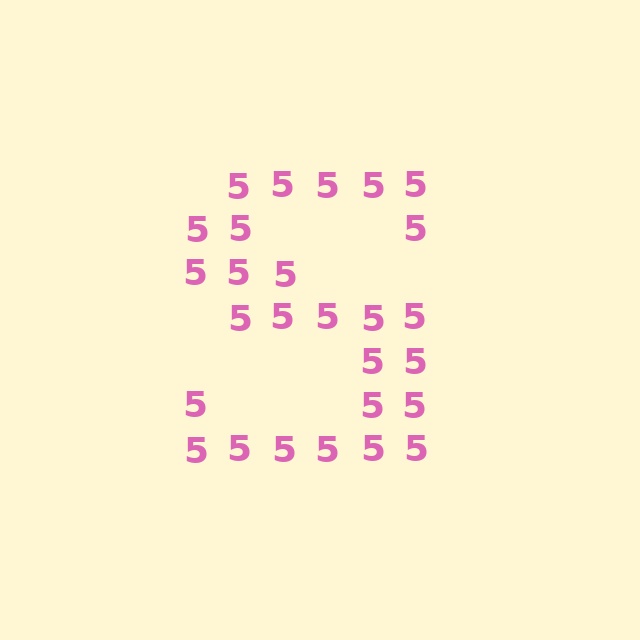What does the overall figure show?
The overall figure shows the letter S.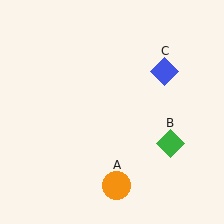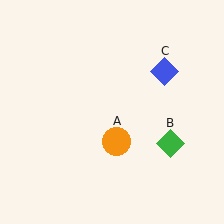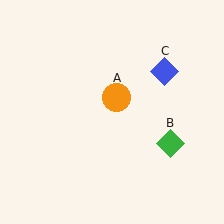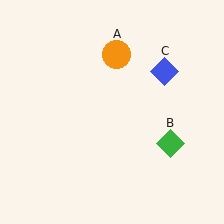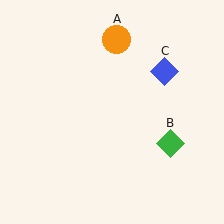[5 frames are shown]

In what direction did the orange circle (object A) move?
The orange circle (object A) moved up.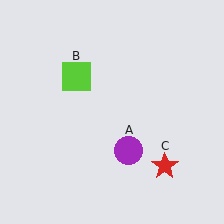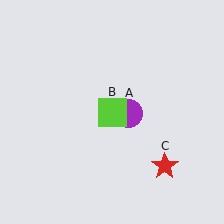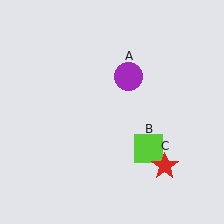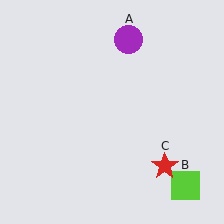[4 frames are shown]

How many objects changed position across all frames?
2 objects changed position: purple circle (object A), lime square (object B).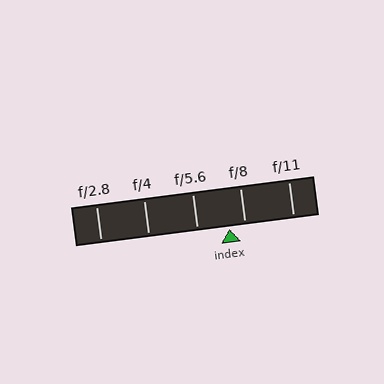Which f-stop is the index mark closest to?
The index mark is closest to f/8.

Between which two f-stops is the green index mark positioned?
The index mark is between f/5.6 and f/8.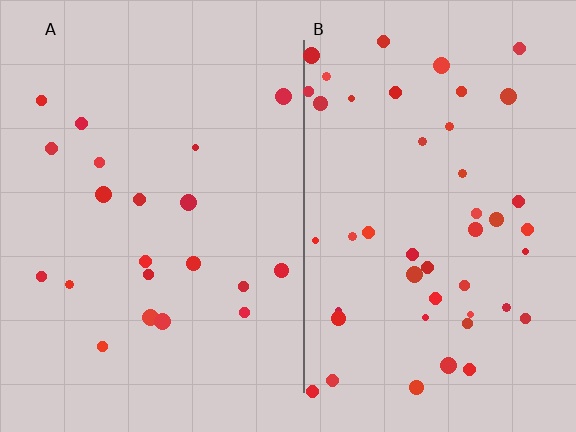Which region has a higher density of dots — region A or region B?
B (the right).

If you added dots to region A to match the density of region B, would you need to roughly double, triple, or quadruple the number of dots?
Approximately double.